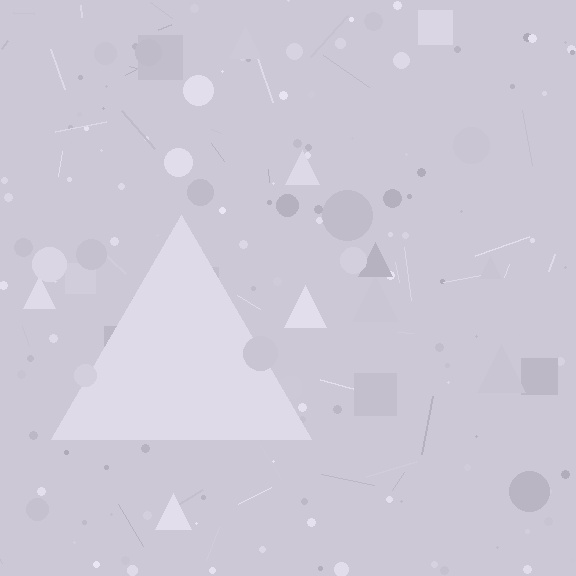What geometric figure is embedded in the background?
A triangle is embedded in the background.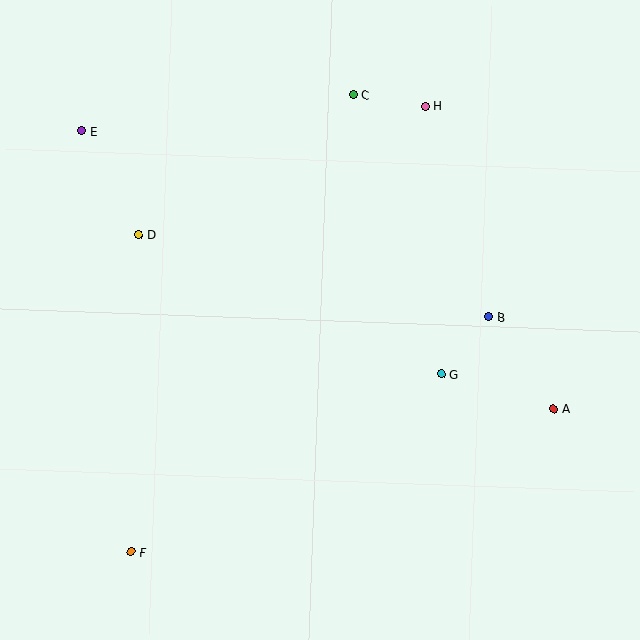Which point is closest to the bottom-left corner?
Point F is closest to the bottom-left corner.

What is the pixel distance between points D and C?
The distance between D and C is 257 pixels.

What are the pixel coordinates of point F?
Point F is at (131, 552).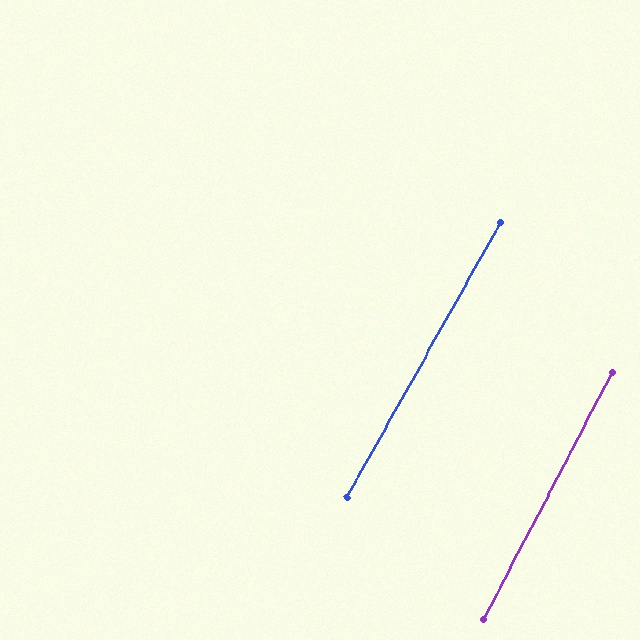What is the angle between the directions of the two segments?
Approximately 2 degrees.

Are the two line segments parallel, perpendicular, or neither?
Parallel — their directions differ by only 1.7°.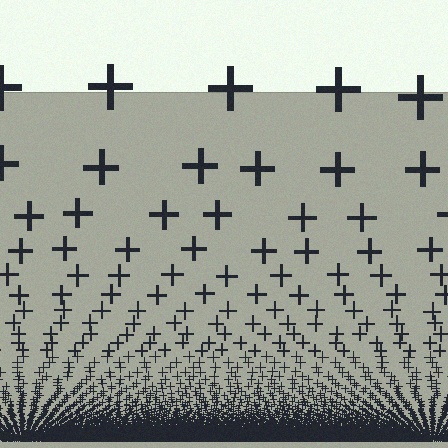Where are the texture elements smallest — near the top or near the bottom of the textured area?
Near the bottom.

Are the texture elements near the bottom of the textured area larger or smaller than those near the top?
Smaller. The gradient is inverted — elements near the bottom are smaller and denser.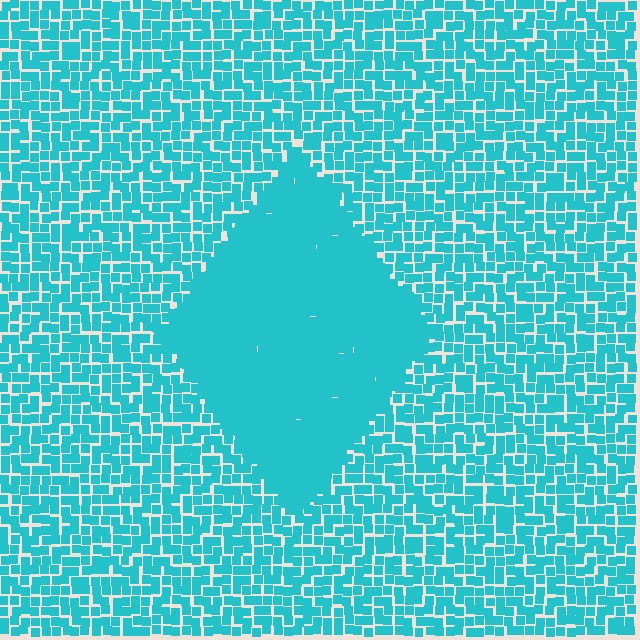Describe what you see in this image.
The image contains small cyan elements arranged at two different densities. A diamond-shaped region is visible where the elements are more densely packed than the surrounding area.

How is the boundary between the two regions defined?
The boundary is defined by a change in element density (approximately 1.9x ratio). All elements are the same color, size, and shape.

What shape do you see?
I see a diamond.